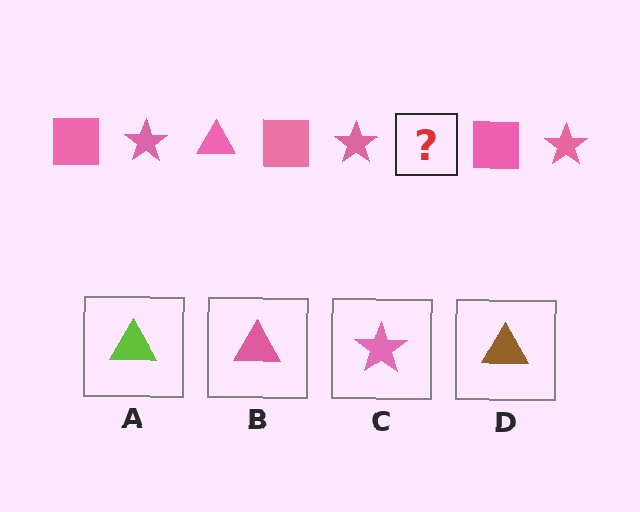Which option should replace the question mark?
Option B.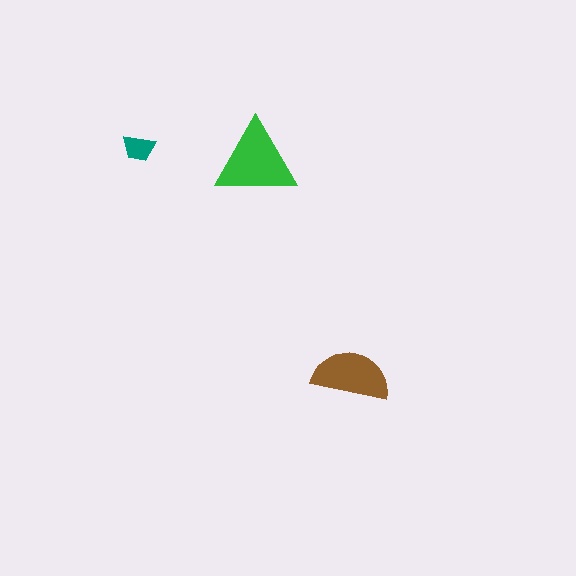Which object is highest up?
The teal trapezoid is topmost.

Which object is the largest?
The green triangle.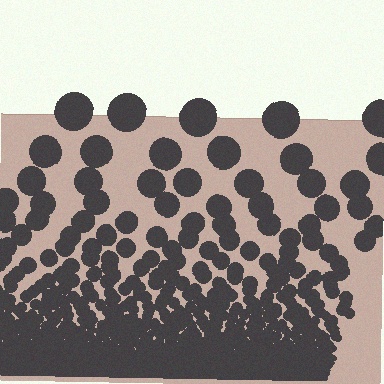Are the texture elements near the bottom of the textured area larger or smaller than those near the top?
Smaller. The gradient is inverted — elements near the bottom are smaller and denser.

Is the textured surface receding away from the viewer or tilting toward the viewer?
The surface appears to tilt toward the viewer. Texture elements get larger and sparser toward the top.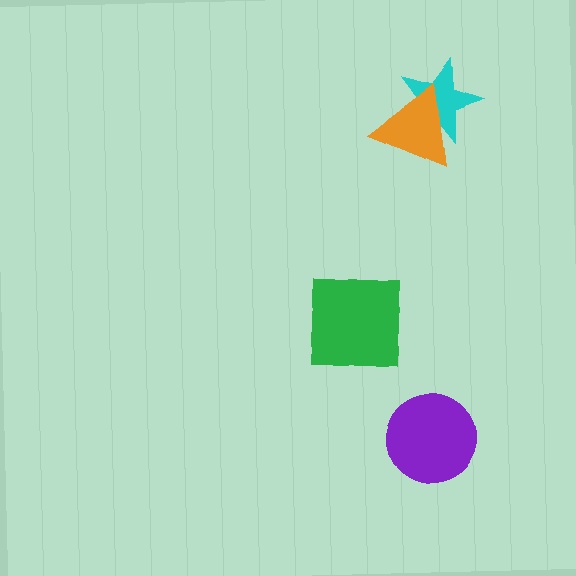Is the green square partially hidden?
No, no other shape covers it.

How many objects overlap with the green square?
0 objects overlap with the green square.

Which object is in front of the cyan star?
The orange triangle is in front of the cyan star.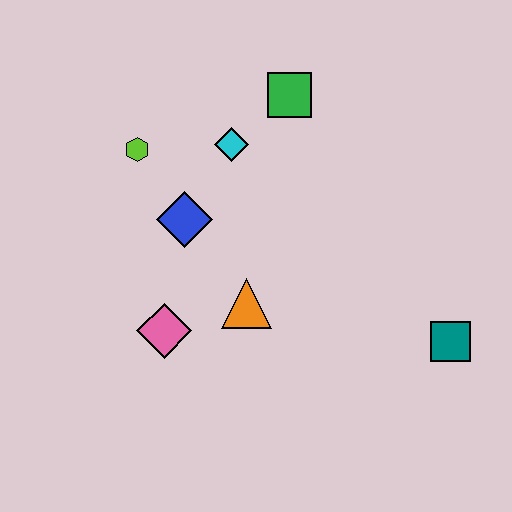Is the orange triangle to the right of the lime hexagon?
Yes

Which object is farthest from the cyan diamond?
The teal square is farthest from the cyan diamond.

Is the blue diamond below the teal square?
No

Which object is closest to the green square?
The cyan diamond is closest to the green square.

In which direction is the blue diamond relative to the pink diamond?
The blue diamond is above the pink diamond.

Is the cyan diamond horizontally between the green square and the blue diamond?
Yes